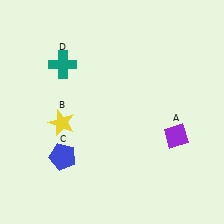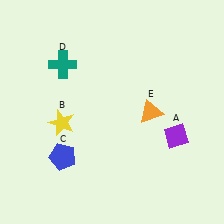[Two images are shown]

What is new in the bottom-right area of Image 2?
An orange triangle (E) was added in the bottom-right area of Image 2.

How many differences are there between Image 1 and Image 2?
There is 1 difference between the two images.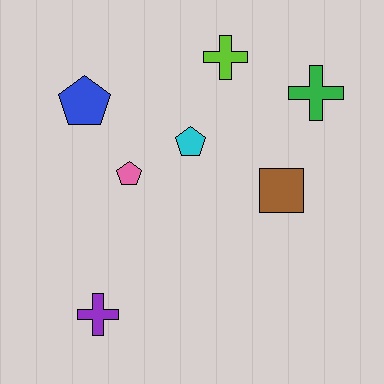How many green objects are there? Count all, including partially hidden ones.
There is 1 green object.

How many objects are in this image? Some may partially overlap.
There are 7 objects.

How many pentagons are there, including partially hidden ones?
There are 3 pentagons.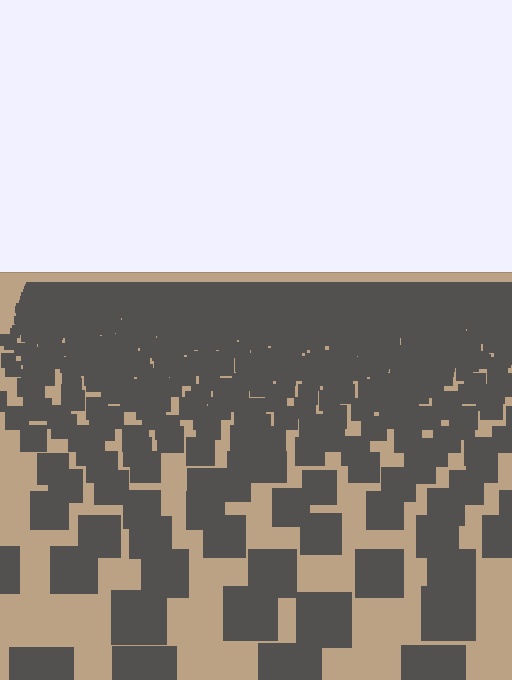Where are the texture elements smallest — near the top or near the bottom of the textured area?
Near the top.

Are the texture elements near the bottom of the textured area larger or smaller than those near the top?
Larger. Near the bottom, elements are closer to the viewer and appear at a bigger on-screen size.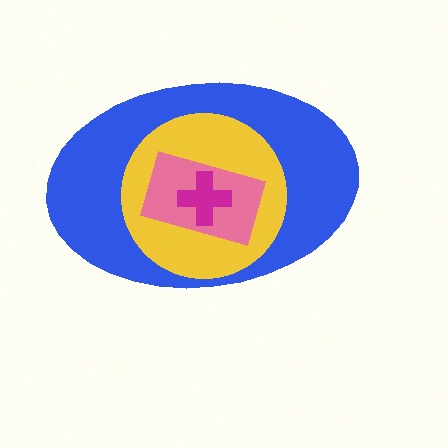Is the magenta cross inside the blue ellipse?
Yes.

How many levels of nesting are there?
4.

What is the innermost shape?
The magenta cross.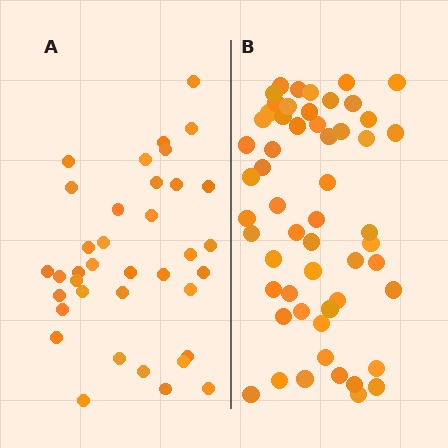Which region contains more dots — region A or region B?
Region B (the right region) has more dots.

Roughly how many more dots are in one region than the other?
Region B has approximately 20 more dots than region A.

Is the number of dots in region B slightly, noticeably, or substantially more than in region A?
Region B has substantially more. The ratio is roughly 1.5 to 1.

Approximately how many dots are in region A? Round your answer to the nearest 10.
About 40 dots. (The exact count is 37, which rounds to 40.)